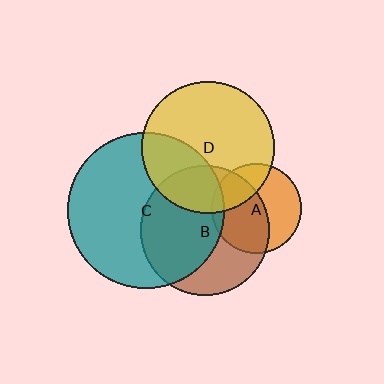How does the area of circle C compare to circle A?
Approximately 3.0 times.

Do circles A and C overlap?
Yes.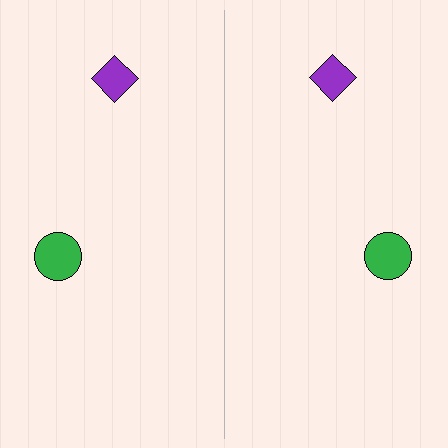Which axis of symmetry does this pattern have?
The pattern has a vertical axis of symmetry running through the center of the image.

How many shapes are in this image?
There are 4 shapes in this image.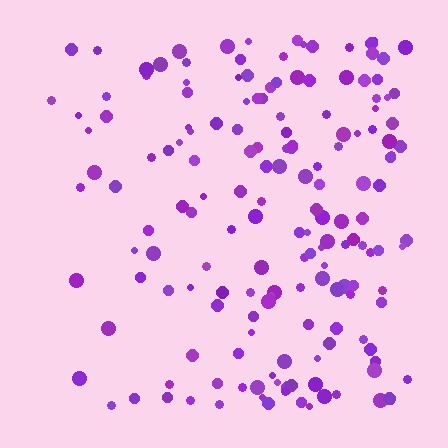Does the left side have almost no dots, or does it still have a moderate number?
Still a moderate number, just noticeably fewer than the right.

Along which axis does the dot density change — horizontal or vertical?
Horizontal.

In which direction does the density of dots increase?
From left to right, with the right side densest.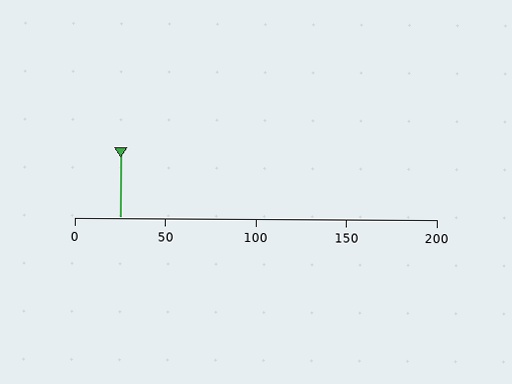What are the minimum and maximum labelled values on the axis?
The axis runs from 0 to 200.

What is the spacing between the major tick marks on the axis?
The major ticks are spaced 50 apart.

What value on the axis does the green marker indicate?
The marker indicates approximately 25.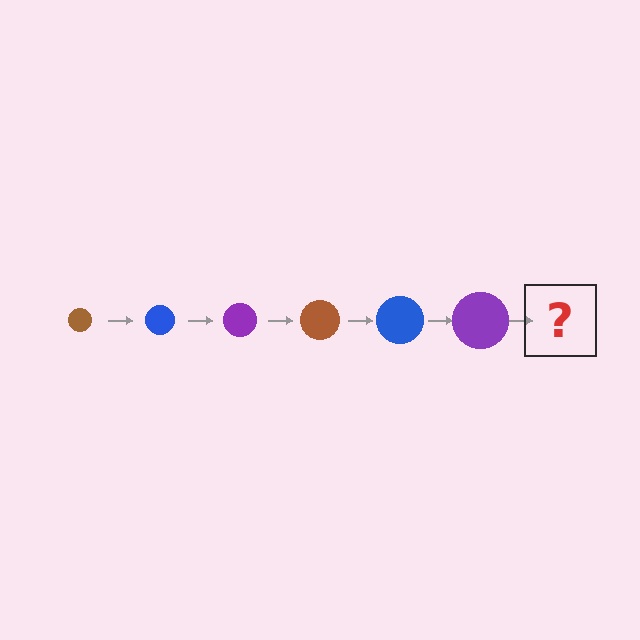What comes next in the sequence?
The next element should be a brown circle, larger than the previous one.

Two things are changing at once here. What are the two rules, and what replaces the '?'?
The two rules are that the circle grows larger each step and the color cycles through brown, blue, and purple. The '?' should be a brown circle, larger than the previous one.